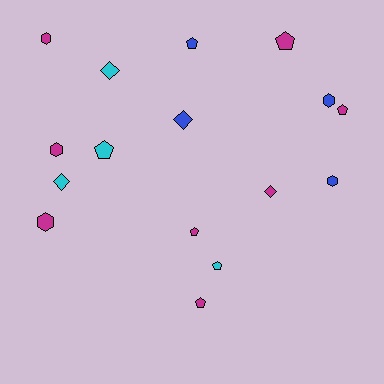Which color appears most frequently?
Magenta, with 8 objects.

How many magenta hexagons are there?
There are 3 magenta hexagons.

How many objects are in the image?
There are 16 objects.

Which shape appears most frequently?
Pentagon, with 7 objects.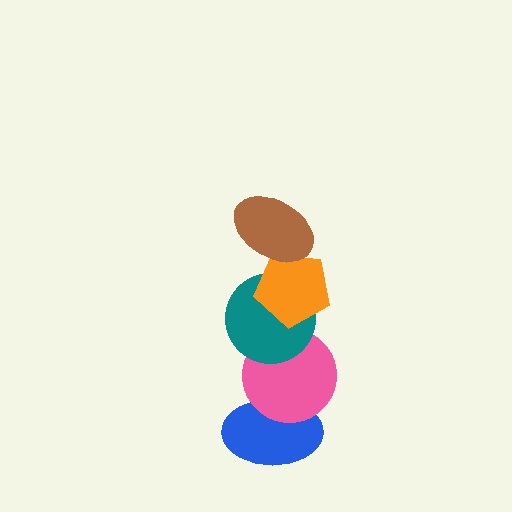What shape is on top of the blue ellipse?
The pink circle is on top of the blue ellipse.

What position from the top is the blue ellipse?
The blue ellipse is 5th from the top.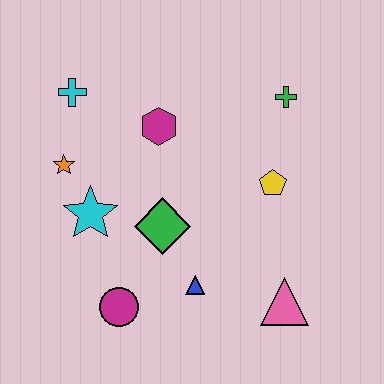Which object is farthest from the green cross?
The magenta circle is farthest from the green cross.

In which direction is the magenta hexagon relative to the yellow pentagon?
The magenta hexagon is to the left of the yellow pentagon.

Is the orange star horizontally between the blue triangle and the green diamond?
No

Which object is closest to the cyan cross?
The orange star is closest to the cyan cross.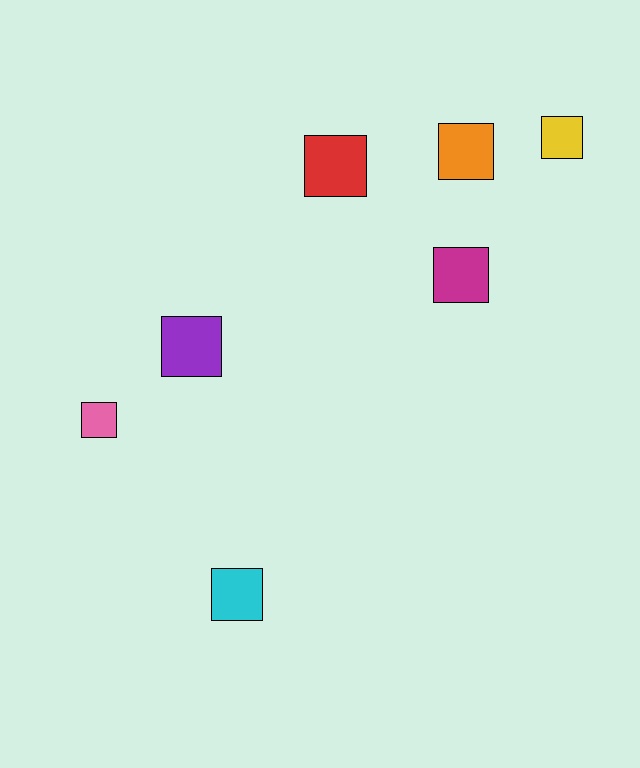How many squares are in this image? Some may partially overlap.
There are 7 squares.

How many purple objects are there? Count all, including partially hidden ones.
There is 1 purple object.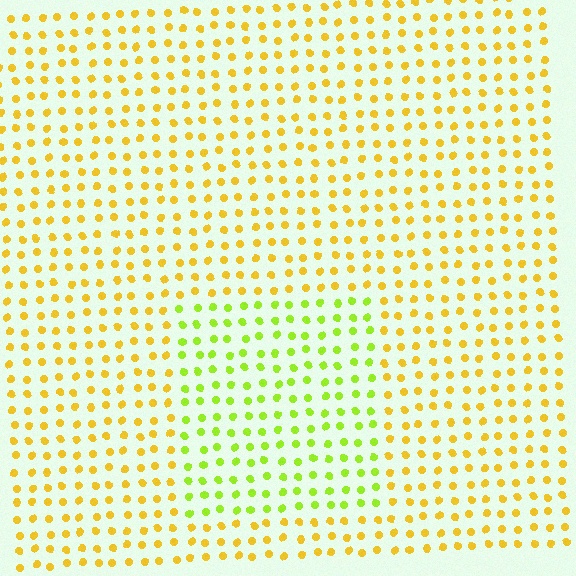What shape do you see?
I see a rectangle.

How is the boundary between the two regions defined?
The boundary is defined purely by a slight shift in hue (about 40 degrees). Spacing, size, and orientation are identical on both sides.